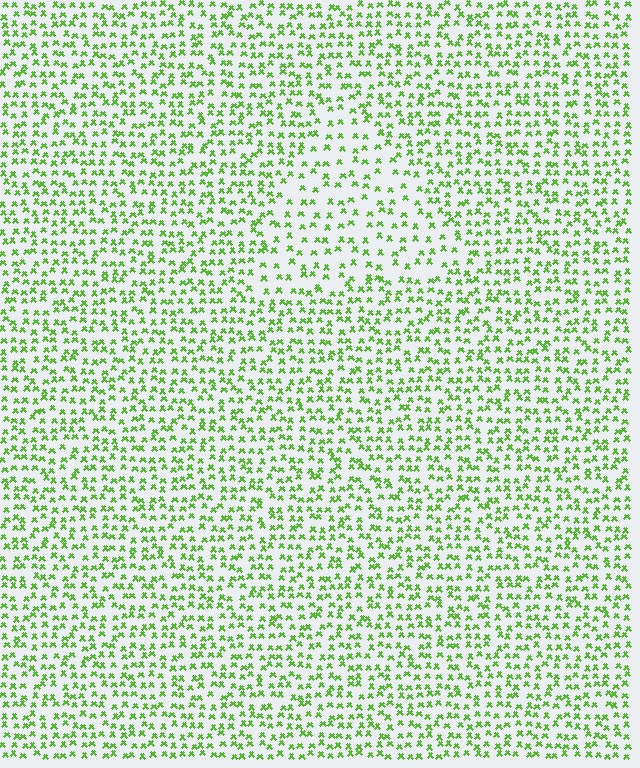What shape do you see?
I see a triangle.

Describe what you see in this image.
The image contains small lime elements arranged at two different densities. A triangle-shaped region is visible where the elements are less densely packed than the surrounding area.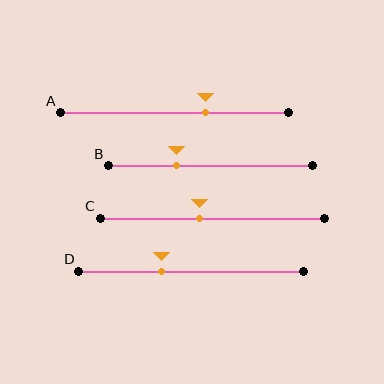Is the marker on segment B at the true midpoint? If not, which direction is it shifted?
No, the marker on segment B is shifted to the left by about 17% of the segment length.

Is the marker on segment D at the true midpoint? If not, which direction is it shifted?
No, the marker on segment D is shifted to the left by about 13% of the segment length.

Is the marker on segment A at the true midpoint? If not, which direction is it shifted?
No, the marker on segment A is shifted to the right by about 13% of the segment length.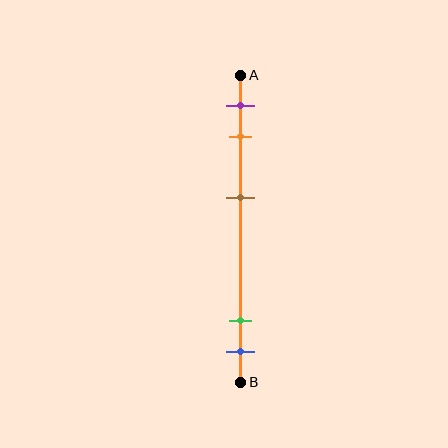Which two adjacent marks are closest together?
The green and blue marks are the closest adjacent pair.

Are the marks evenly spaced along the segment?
No, the marks are not evenly spaced.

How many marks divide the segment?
There are 5 marks dividing the segment.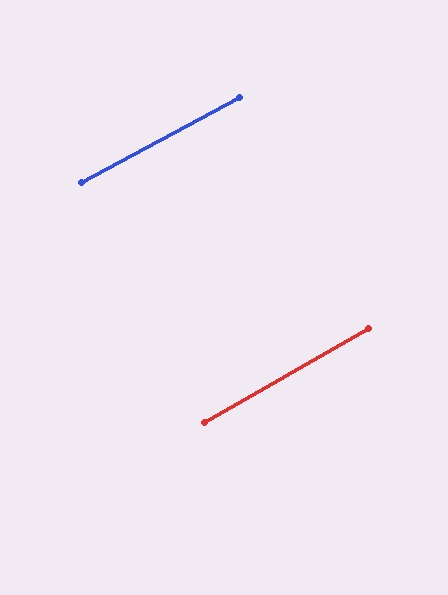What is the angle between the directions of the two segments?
Approximately 1 degree.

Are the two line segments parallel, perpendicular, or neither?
Parallel — their directions differ by only 1.4°.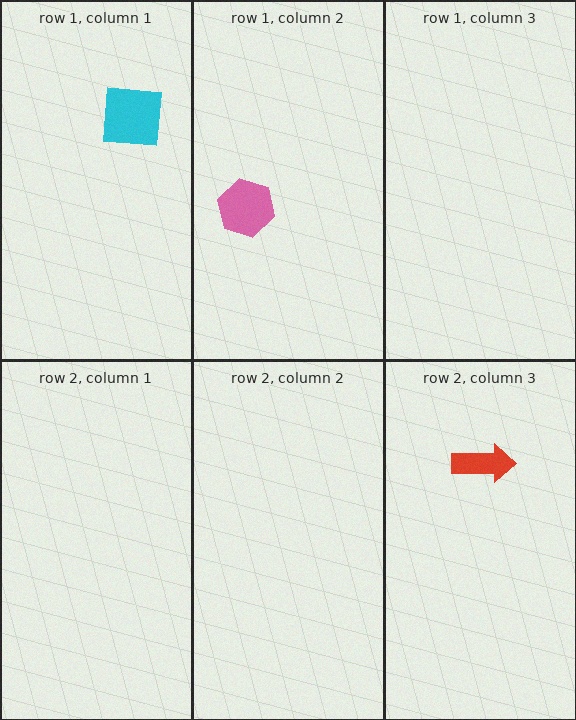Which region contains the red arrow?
The row 2, column 3 region.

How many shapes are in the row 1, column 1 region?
1.